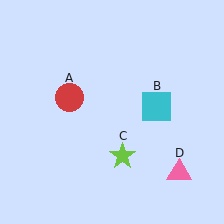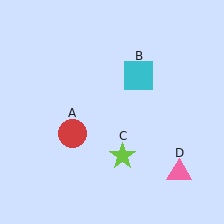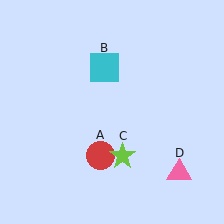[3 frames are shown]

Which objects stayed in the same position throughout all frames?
Lime star (object C) and pink triangle (object D) remained stationary.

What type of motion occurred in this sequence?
The red circle (object A), cyan square (object B) rotated counterclockwise around the center of the scene.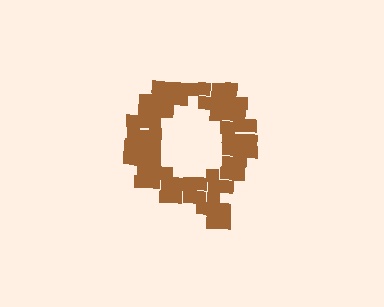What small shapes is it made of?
It is made of small squares.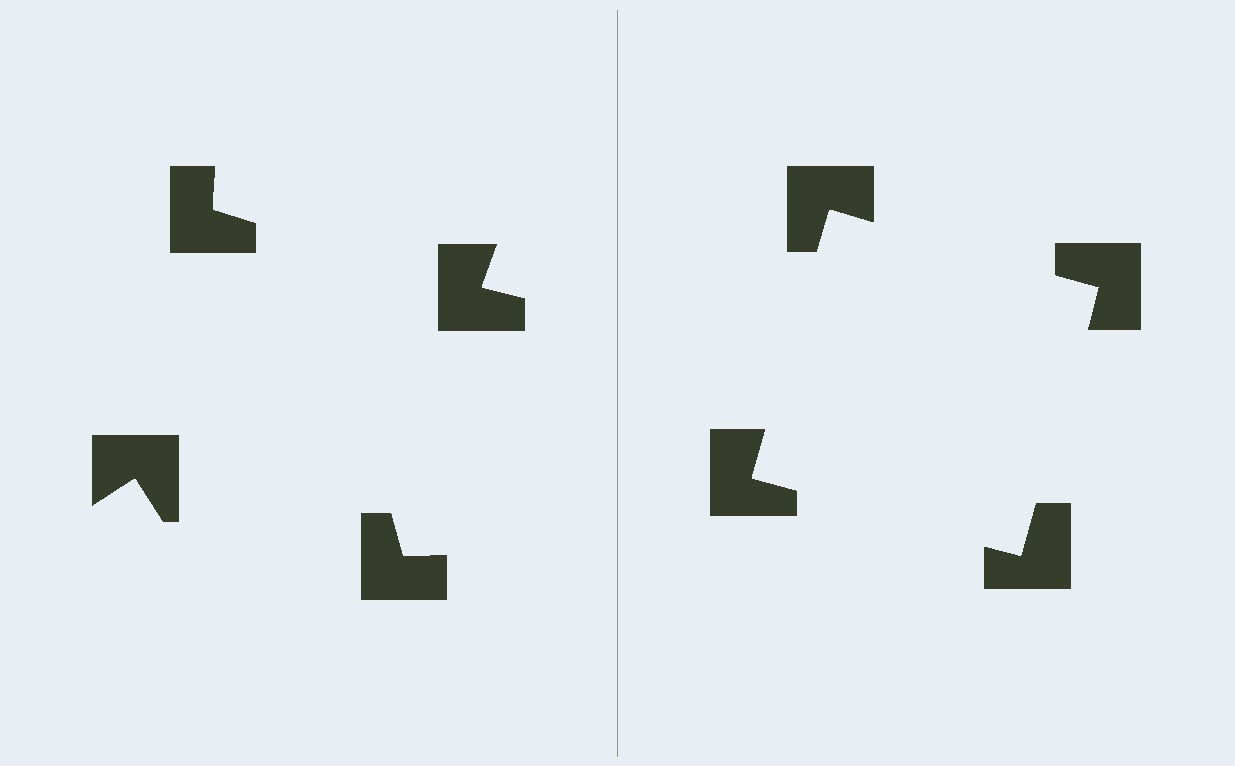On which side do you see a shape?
An illusory square appears on the right side. On the left side the wedge cuts are rotated, so no coherent shape forms.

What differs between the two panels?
The notched squares are positioned identically on both sides; only the wedge orientations differ. On the right they align to a square; on the left they are misaligned.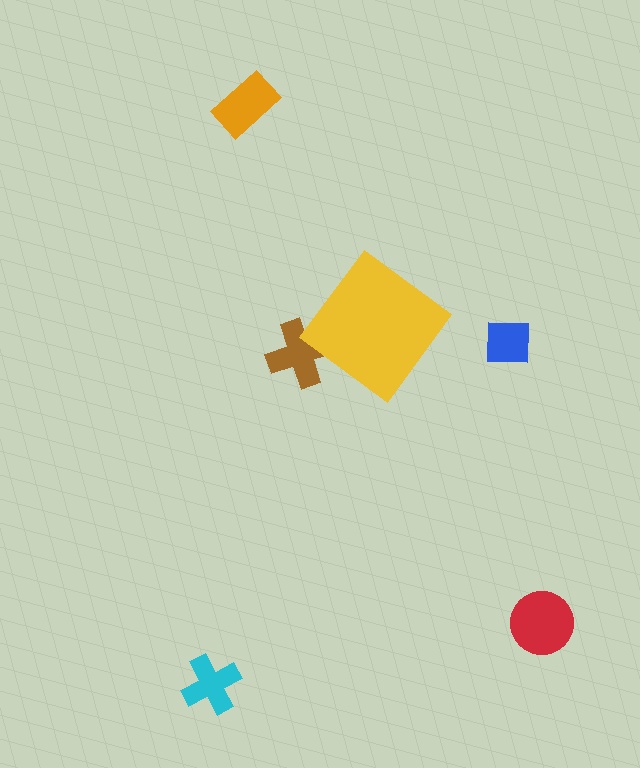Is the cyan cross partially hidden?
No, the cyan cross is fully visible.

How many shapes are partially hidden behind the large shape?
1 shape is partially hidden.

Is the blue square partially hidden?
No, the blue square is fully visible.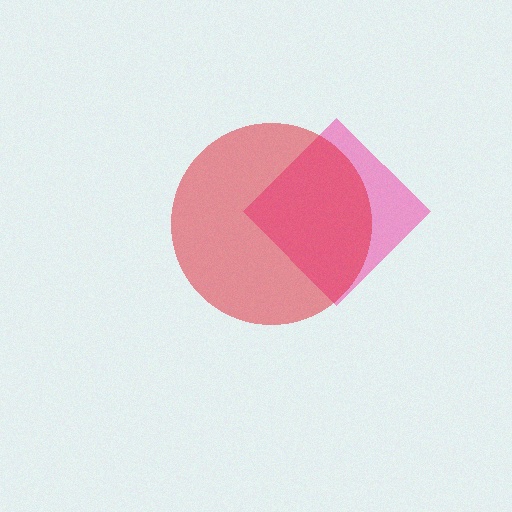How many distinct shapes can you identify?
There are 2 distinct shapes: a pink diamond, a red circle.